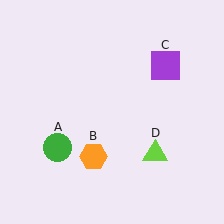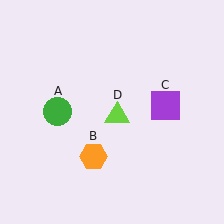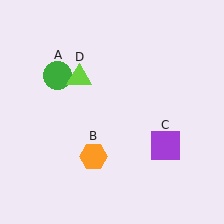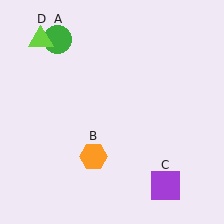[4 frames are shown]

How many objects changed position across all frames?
3 objects changed position: green circle (object A), purple square (object C), lime triangle (object D).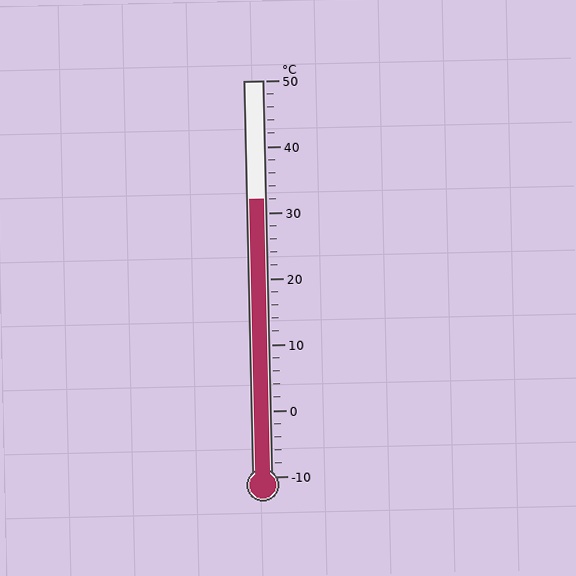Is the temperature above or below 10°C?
The temperature is above 10°C.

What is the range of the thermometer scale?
The thermometer scale ranges from -10°C to 50°C.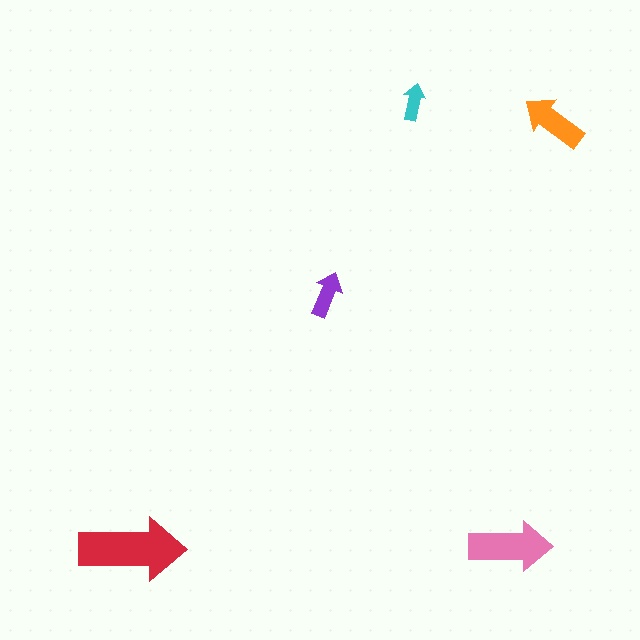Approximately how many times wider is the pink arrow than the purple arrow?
About 2 times wider.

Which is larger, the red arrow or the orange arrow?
The red one.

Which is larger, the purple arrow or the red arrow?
The red one.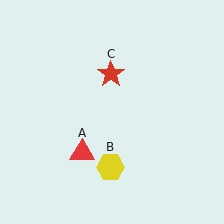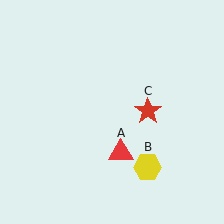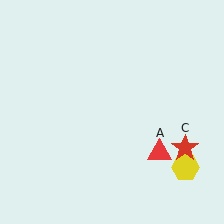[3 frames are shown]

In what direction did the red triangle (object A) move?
The red triangle (object A) moved right.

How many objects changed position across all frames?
3 objects changed position: red triangle (object A), yellow hexagon (object B), red star (object C).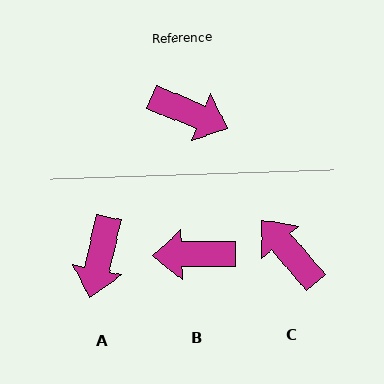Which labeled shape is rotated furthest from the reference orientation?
B, about 157 degrees away.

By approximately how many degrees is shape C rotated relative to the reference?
Approximately 154 degrees counter-clockwise.